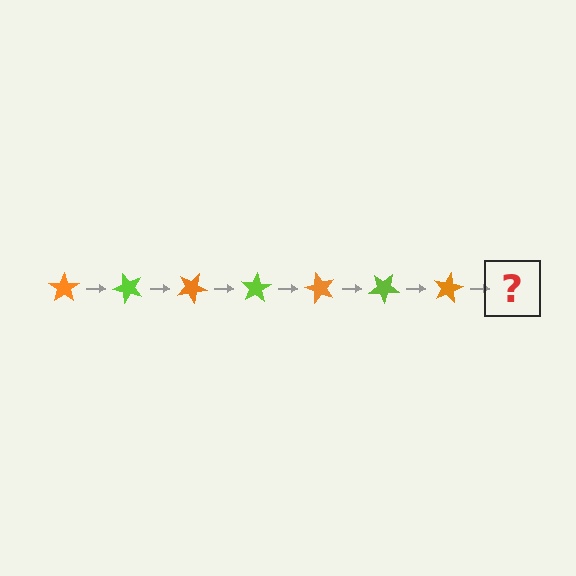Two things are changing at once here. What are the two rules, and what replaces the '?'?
The two rules are that it rotates 50 degrees each step and the color cycles through orange and lime. The '?' should be a lime star, rotated 350 degrees from the start.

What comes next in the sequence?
The next element should be a lime star, rotated 350 degrees from the start.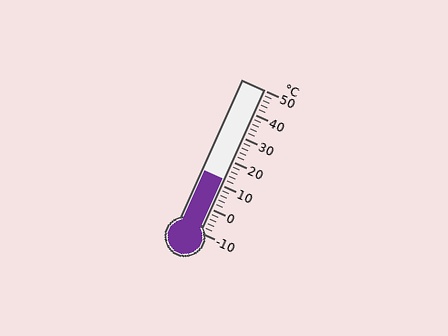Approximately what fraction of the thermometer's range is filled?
The thermometer is filled to approximately 35% of its range.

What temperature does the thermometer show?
The thermometer shows approximately 12°C.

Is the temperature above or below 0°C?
The temperature is above 0°C.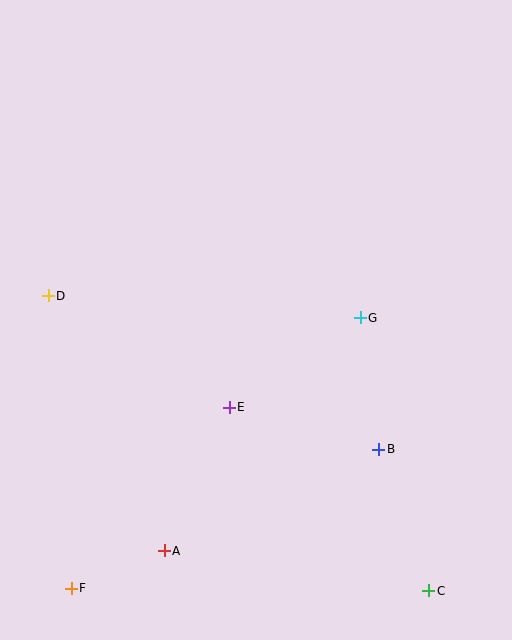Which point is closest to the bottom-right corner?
Point C is closest to the bottom-right corner.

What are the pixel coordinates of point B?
Point B is at (379, 449).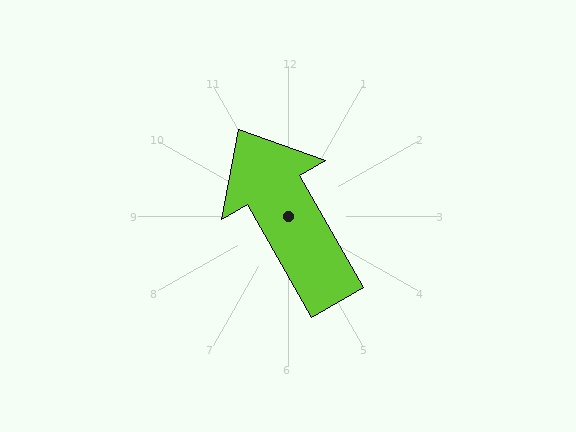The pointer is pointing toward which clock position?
Roughly 11 o'clock.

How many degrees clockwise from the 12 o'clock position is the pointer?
Approximately 330 degrees.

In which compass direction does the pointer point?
Northwest.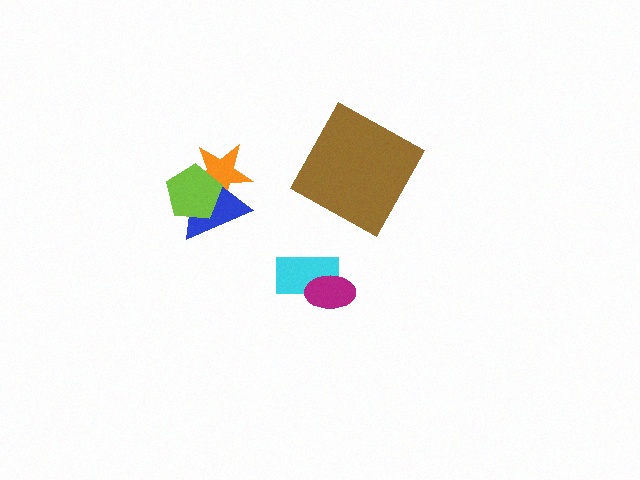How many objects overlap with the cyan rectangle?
1 object overlaps with the cyan rectangle.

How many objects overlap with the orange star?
2 objects overlap with the orange star.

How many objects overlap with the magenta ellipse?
1 object overlaps with the magenta ellipse.